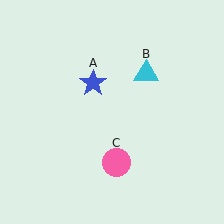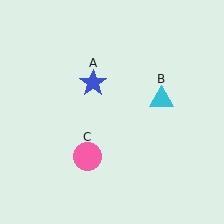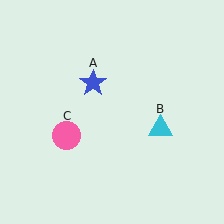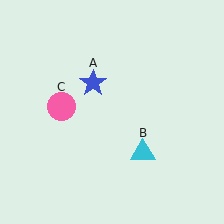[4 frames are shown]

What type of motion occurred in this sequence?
The cyan triangle (object B), pink circle (object C) rotated clockwise around the center of the scene.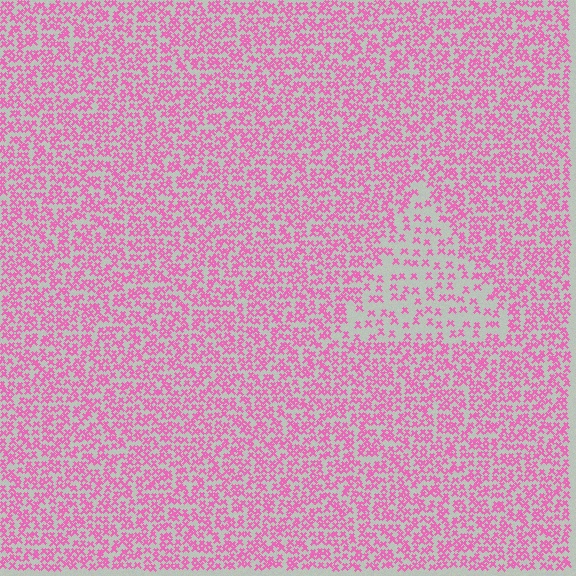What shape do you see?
I see a triangle.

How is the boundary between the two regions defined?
The boundary is defined by a change in element density (approximately 2.2x ratio). All elements are the same color, size, and shape.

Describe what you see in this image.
The image contains small pink elements arranged at two different densities. A triangle-shaped region is visible where the elements are less densely packed than the surrounding area.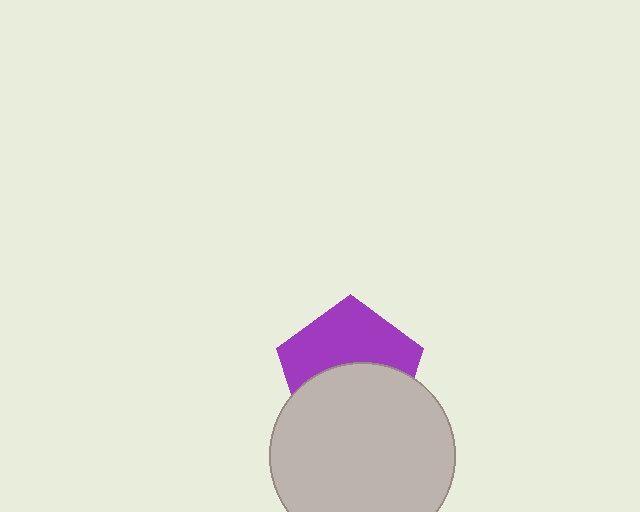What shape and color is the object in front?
The object in front is a light gray circle.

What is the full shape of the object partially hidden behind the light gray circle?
The partially hidden object is a purple pentagon.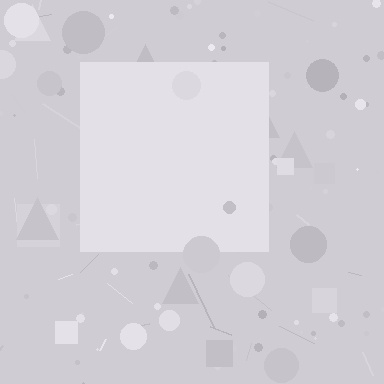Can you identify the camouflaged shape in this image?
The camouflaged shape is a square.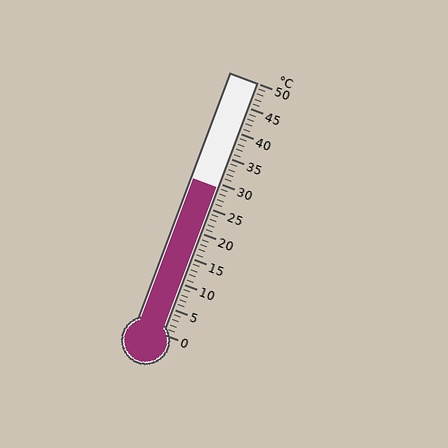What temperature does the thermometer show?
The thermometer shows approximately 29°C.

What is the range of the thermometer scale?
The thermometer scale ranges from 0°C to 50°C.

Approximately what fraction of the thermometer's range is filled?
The thermometer is filled to approximately 60% of its range.